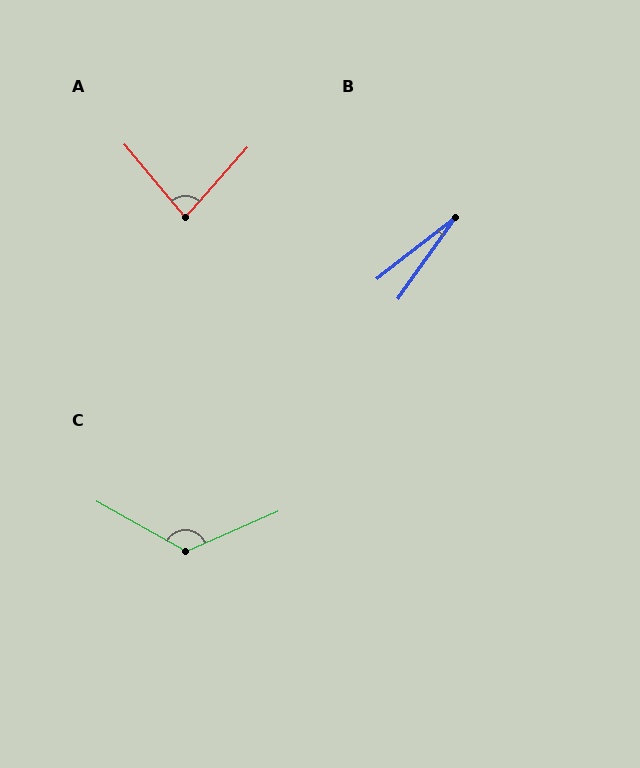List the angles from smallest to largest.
B (16°), A (81°), C (127°).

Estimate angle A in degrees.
Approximately 81 degrees.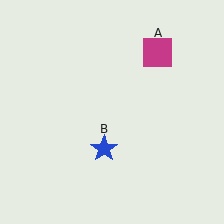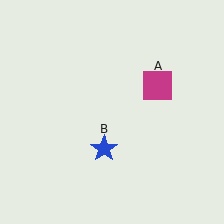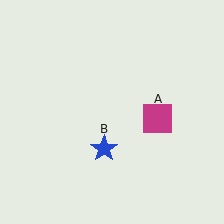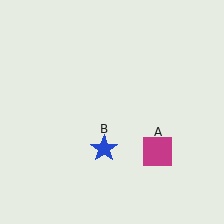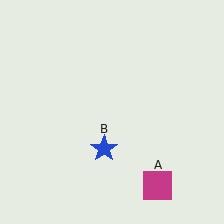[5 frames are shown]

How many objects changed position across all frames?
1 object changed position: magenta square (object A).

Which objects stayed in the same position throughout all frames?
Blue star (object B) remained stationary.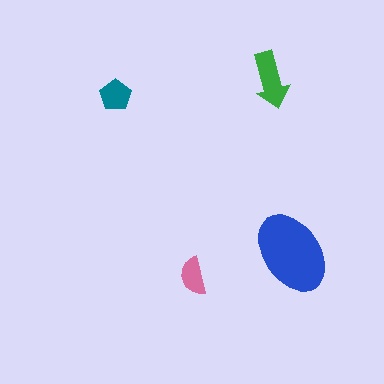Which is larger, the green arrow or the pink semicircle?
The green arrow.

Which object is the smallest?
The pink semicircle.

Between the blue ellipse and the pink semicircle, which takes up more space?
The blue ellipse.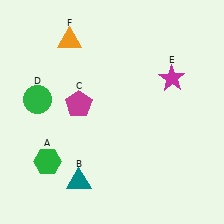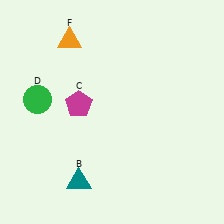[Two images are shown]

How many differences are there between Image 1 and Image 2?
There are 2 differences between the two images.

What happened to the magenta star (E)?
The magenta star (E) was removed in Image 2. It was in the top-right area of Image 1.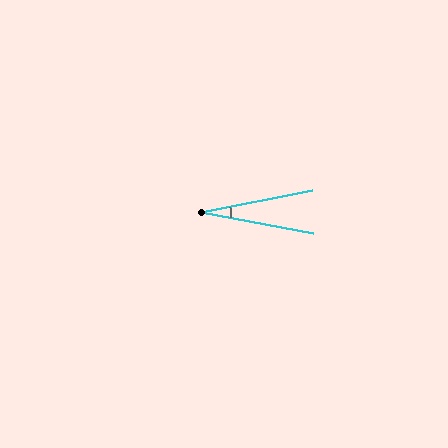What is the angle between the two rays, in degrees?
Approximately 22 degrees.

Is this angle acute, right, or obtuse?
It is acute.